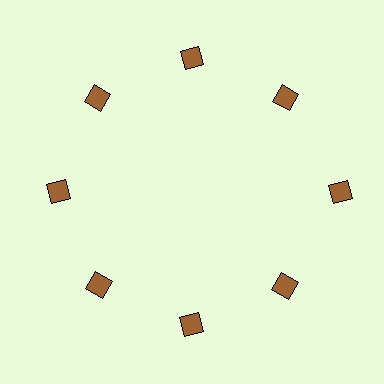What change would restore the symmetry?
The symmetry would be restored by moving it inward, back onto the ring so that all 8 diamonds sit at equal angles and equal distance from the center.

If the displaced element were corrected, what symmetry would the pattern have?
It would have 8-fold rotational symmetry — the pattern would map onto itself every 45 degrees.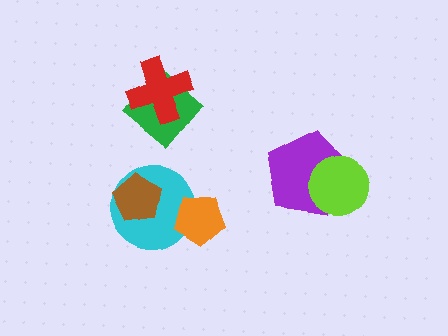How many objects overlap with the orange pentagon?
1 object overlaps with the orange pentagon.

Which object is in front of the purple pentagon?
The lime circle is in front of the purple pentagon.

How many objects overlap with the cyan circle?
2 objects overlap with the cyan circle.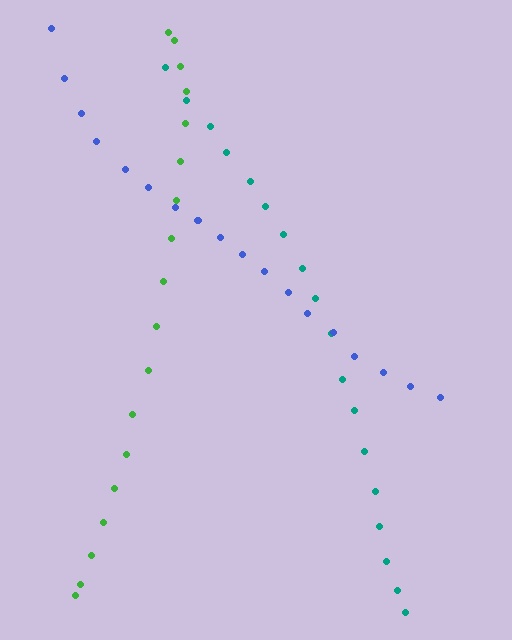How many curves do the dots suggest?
There are 3 distinct paths.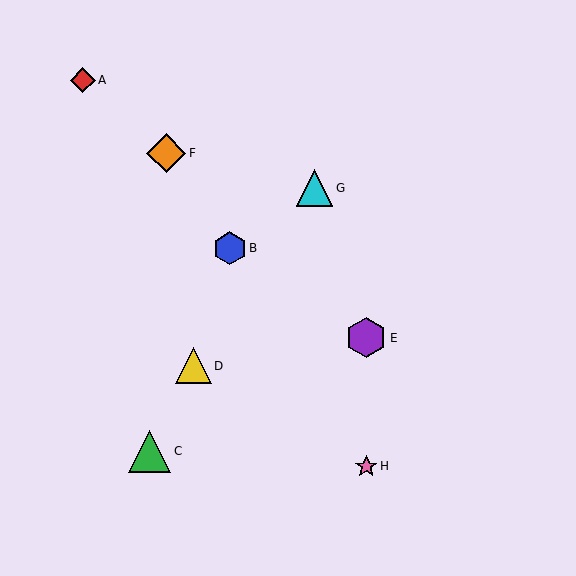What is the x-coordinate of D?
Object D is at x≈193.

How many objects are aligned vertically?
2 objects (E, H) are aligned vertically.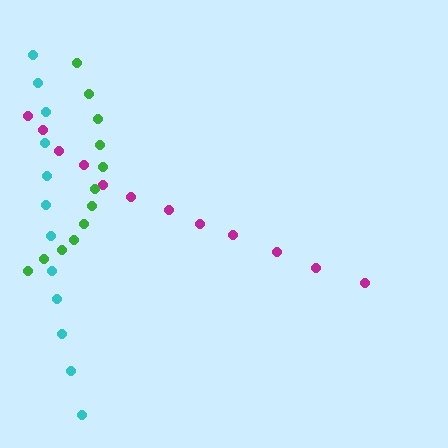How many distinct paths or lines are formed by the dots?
There are 3 distinct paths.